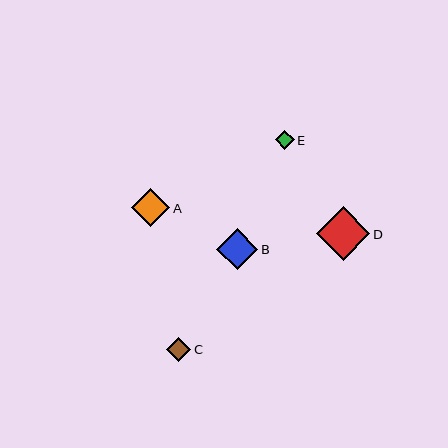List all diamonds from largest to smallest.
From largest to smallest: D, B, A, C, E.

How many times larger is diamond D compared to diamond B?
Diamond D is approximately 1.3 times the size of diamond B.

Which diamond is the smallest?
Diamond E is the smallest with a size of approximately 19 pixels.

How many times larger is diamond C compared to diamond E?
Diamond C is approximately 1.3 times the size of diamond E.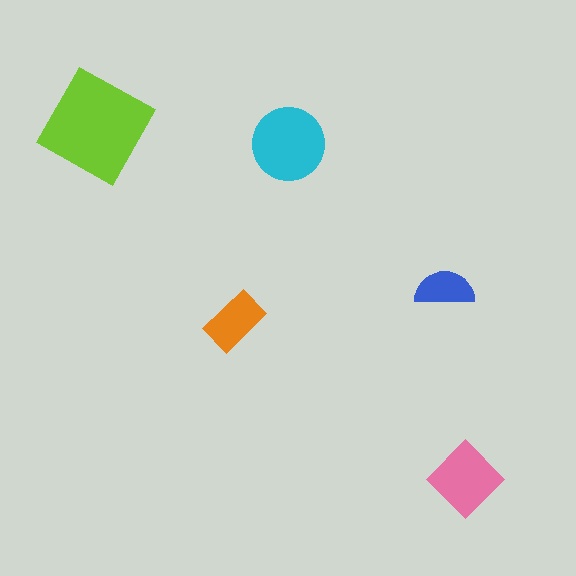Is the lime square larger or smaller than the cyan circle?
Larger.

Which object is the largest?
The lime square.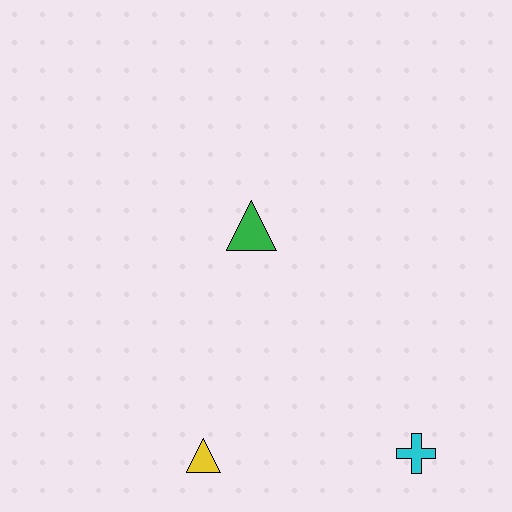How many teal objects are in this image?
There are no teal objects.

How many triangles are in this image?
There are 2 triangles.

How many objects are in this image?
There are 3 objects.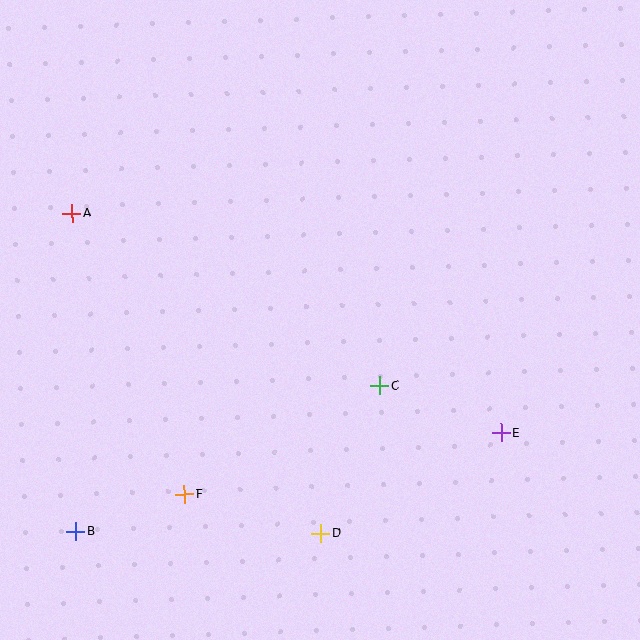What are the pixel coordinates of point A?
Point A is at (72, 213).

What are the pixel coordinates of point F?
Point F is at (185, 494).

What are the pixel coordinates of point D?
Point D is at (321, 534).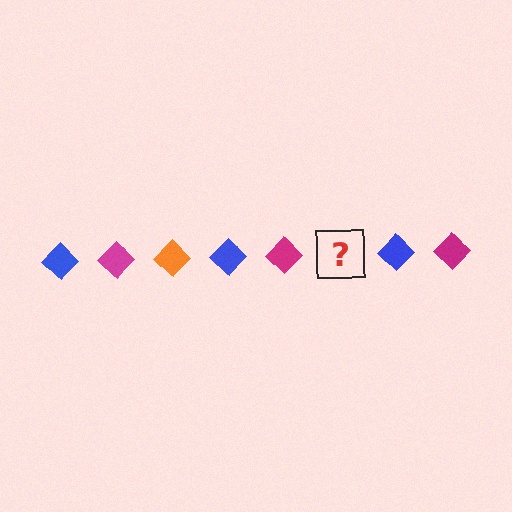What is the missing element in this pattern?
The missing element is an orange diamond.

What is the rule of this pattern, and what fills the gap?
The rule is that the pattern cycles through blue, magenta, orange diamonds. The gap should be filled with an orange diamond.